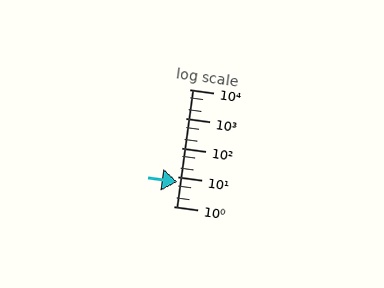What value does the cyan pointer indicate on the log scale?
The pointer indicates approximately 6.9.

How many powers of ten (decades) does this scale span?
The scale spans 4 decades, from 1 to 10000.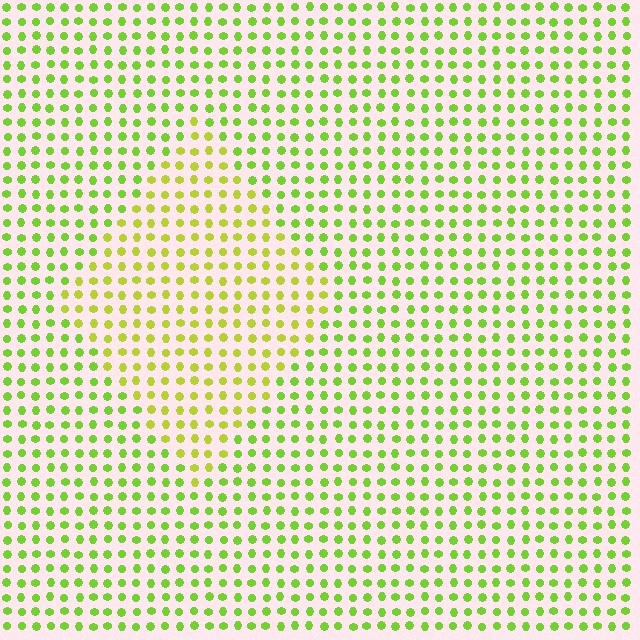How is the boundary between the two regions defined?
The boundary is defined purely by a slight shift in hue (about 25 degrees). Spacing, size, and orientation are identical on both sides.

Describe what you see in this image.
The image is filled with small lime elements in a uniform arrangement. A diamond-shaped region is visible where the elements are tinted to a slightly different hue, forming a subtle color boundary.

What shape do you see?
I see a diamond.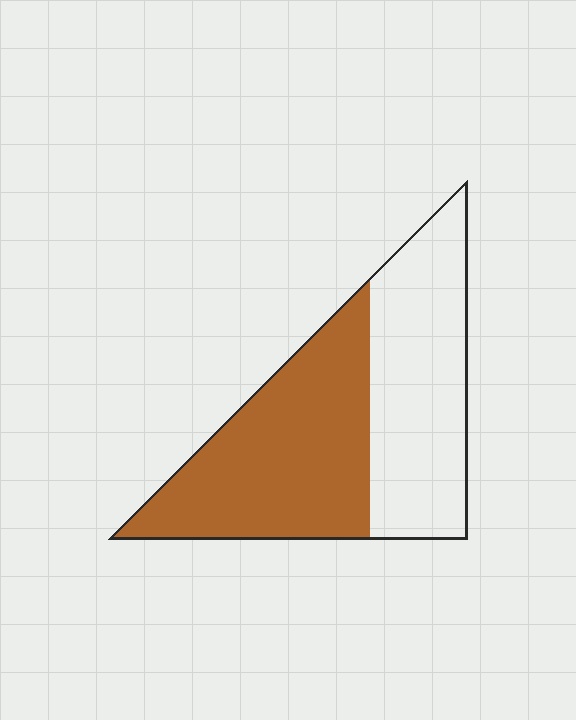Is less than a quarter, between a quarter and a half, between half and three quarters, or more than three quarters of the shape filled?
Between half and three quarters.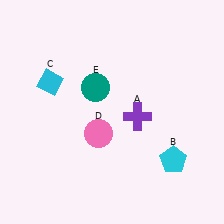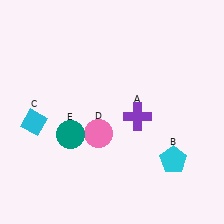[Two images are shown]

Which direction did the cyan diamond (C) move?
The cyan diamond (C) moved down.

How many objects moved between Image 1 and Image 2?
2 objects moved between the two images.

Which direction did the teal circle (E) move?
The teal circle (E) moved down.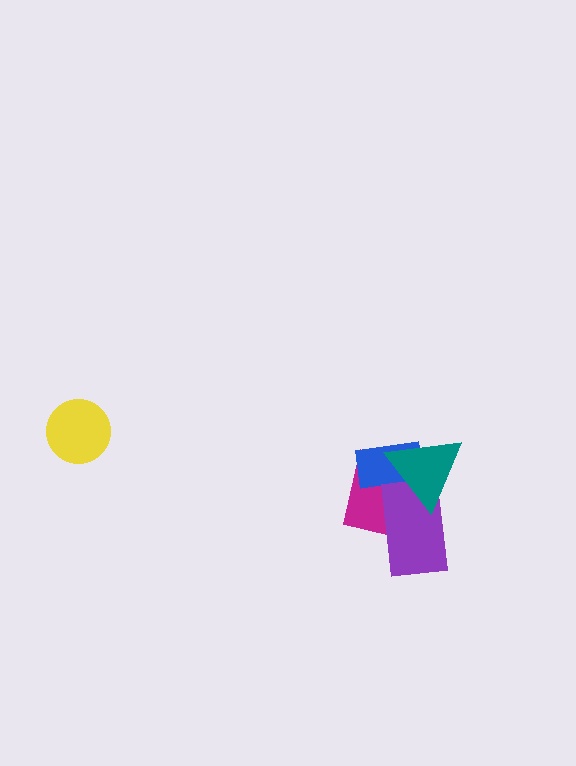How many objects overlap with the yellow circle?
0 objects overlap with the yellow circle.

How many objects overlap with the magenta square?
3 objects overlap with the magenta square.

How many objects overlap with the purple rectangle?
3 objects overlap with the purple rectangle.